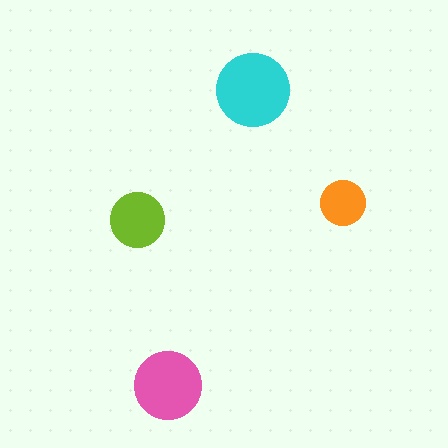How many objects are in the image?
There are 4 objects in the image.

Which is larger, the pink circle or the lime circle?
The pink one.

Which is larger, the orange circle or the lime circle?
The lime one.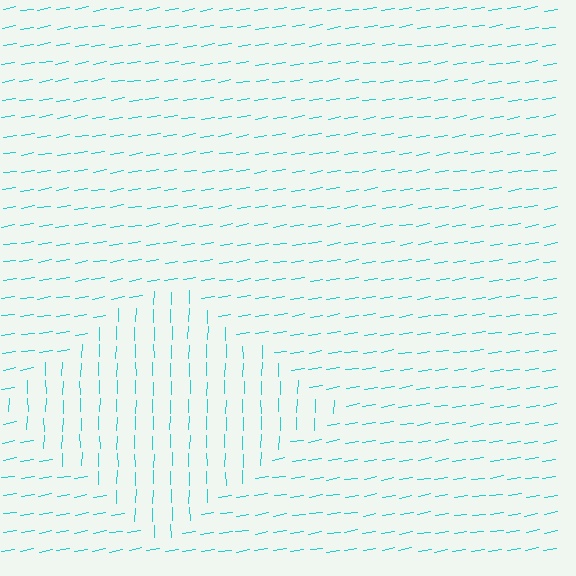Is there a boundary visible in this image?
Yes, there is a texture boundary formed by a change in line orientation.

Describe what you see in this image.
The image is filled with small cyan line segments. A diamond region in the image has lines oriented differently from the surrounding lines, creating a visible texture boundary.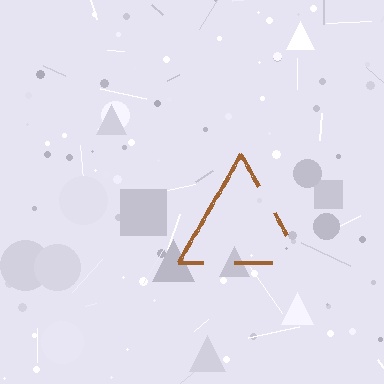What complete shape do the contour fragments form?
The contour fragments form a triangle.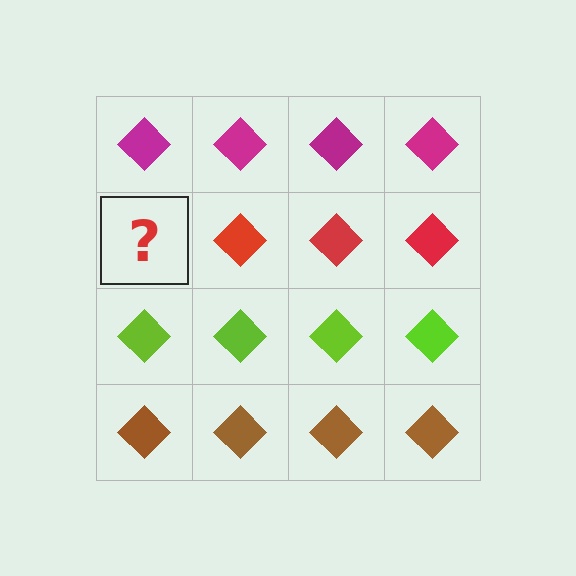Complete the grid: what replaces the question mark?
The question mark should be replaced with a red diamond.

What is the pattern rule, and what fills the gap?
The rule is that each row has a consistent color. The gap should be filled with a red diamond.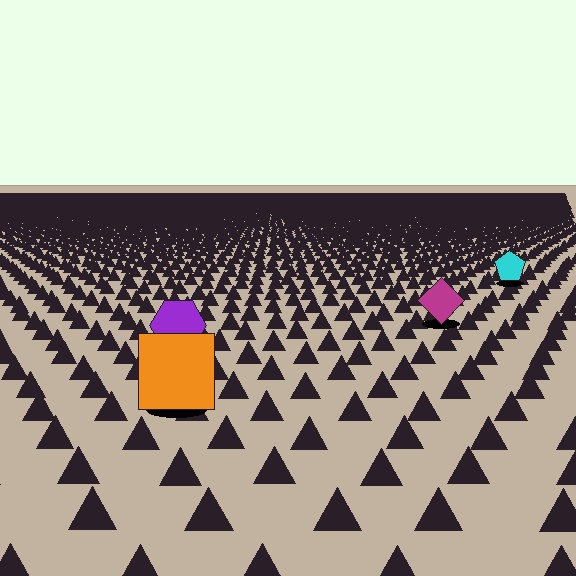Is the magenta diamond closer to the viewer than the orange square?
No. The orange square is closer — you can tell from the texture gradient: the ground texture is coarser near it.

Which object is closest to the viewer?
The orange square is closest. The texture marks near it are larger and more spread out.